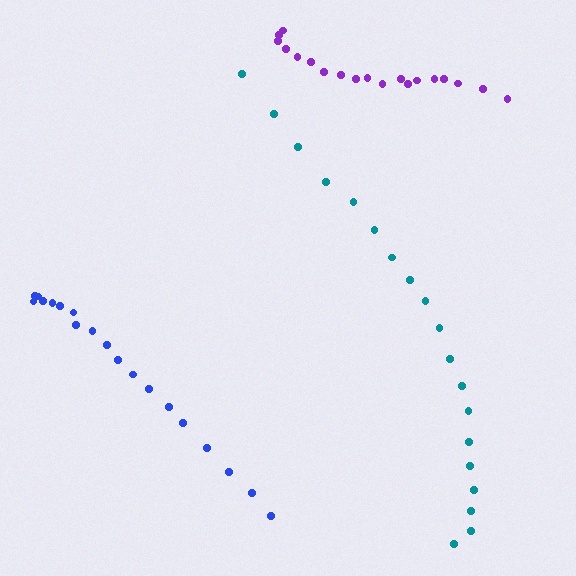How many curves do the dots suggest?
There are 3 distinct paths.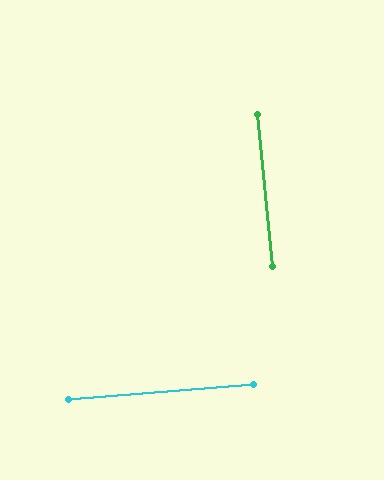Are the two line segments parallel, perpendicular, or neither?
Perpendicular — they meet at approximately 89°.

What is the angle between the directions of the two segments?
Approximately 89 degrees.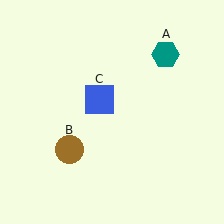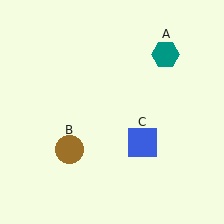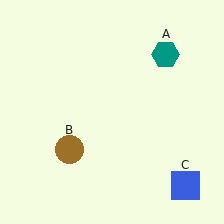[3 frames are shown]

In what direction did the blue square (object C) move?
The blue square (object C) moved down and to the right.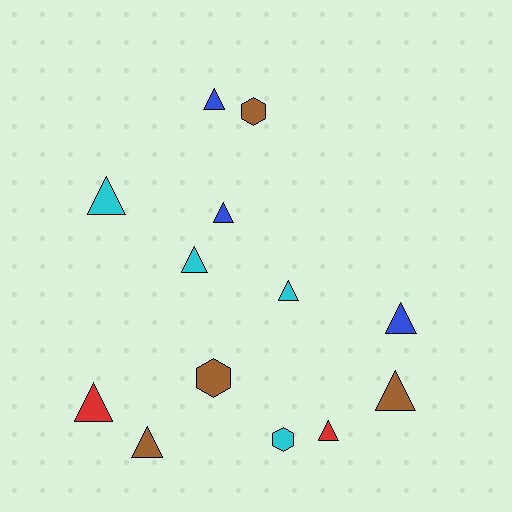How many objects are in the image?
There are 13 objects.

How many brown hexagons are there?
There are 2 brown hexagons.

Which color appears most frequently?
Cyan, with 4 objects.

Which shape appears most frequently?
Triangle, with 10 objects.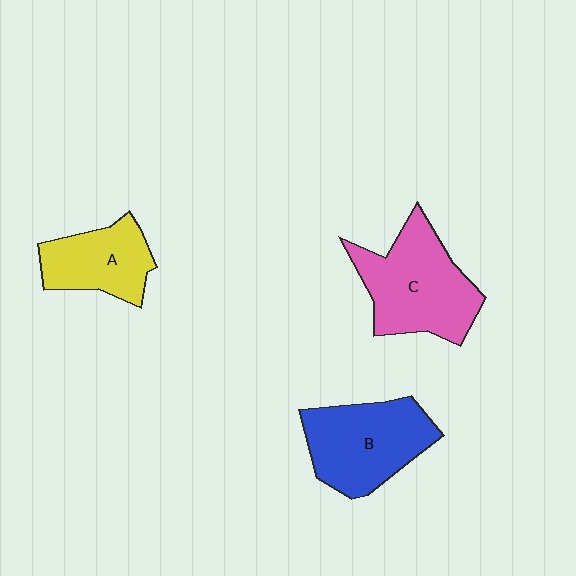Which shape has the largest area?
Shape C (pink).